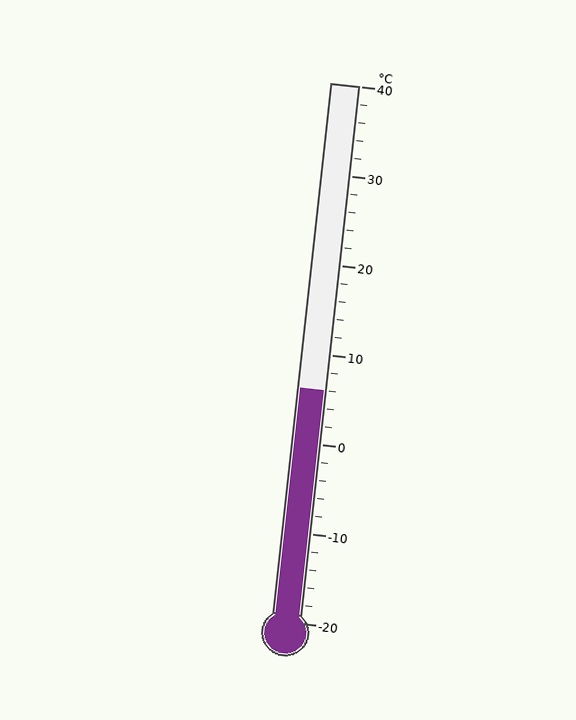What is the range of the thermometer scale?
The thermometer scale ranges from -20°C to 40°C.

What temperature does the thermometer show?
The thermometer shows approximately 6°C.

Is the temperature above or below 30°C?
The temperature is below 30°C.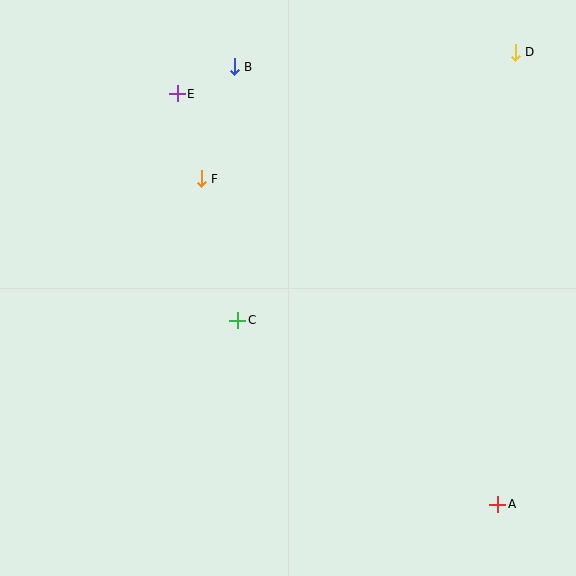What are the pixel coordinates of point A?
Point A is at (498, 504).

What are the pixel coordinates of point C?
Point C is at (238, 320).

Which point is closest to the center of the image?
Point C at (238, 320) is closest to the center.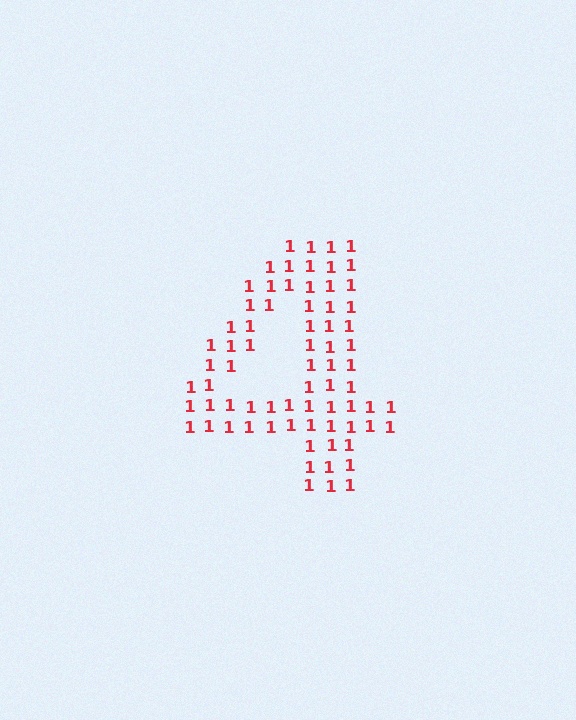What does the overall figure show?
The overall figure shows the digit 4.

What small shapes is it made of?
It is made of small digit 1's.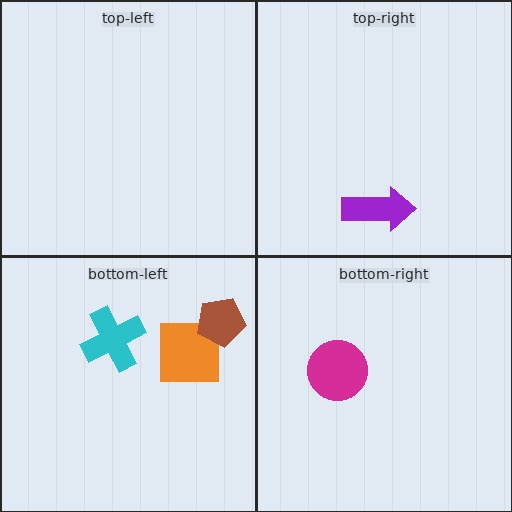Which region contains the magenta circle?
The bottom-right region.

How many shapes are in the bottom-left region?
3.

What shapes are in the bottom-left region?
The orange square, the brown pentagon, the cyan cross.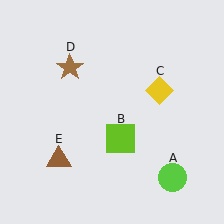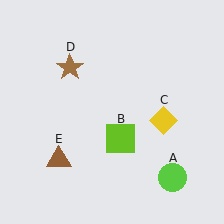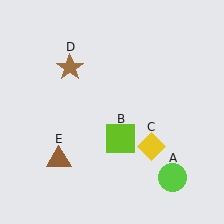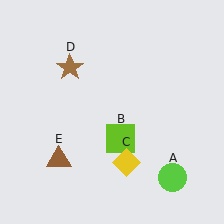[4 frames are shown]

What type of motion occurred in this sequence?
The yellow diamond (object C) rotated clockwise around the center of the scene.